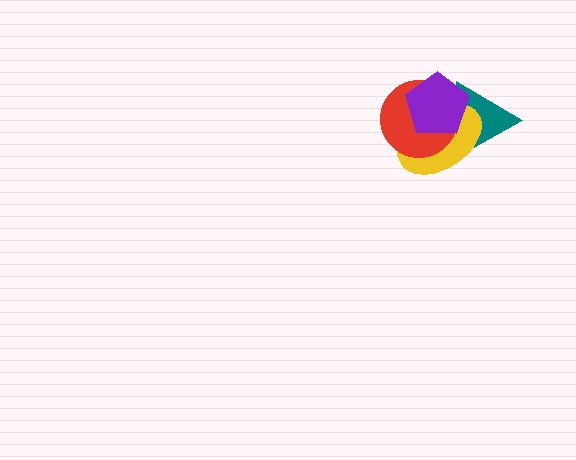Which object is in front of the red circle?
The purple pentagon is in front of the red circle.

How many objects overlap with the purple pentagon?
3 objects overlap with the purple pentagon.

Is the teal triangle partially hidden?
Yes, it is partially covered by another shape.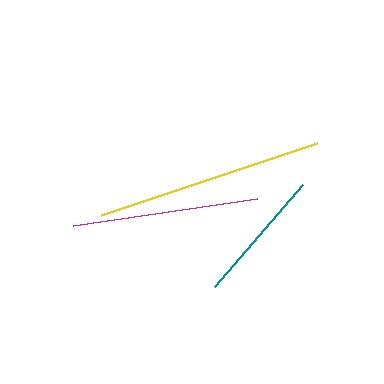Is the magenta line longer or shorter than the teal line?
The magenta line is longer than the teal line.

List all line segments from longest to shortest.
From longest to shortest: yellow, magenta, teal.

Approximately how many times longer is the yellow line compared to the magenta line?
The yellow line is approximately 1.2 times the length of the magenta line.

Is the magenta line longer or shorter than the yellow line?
The yellow line is longer than the magenta line.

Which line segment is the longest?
The yellow line is the longest at approximately 228 pixels.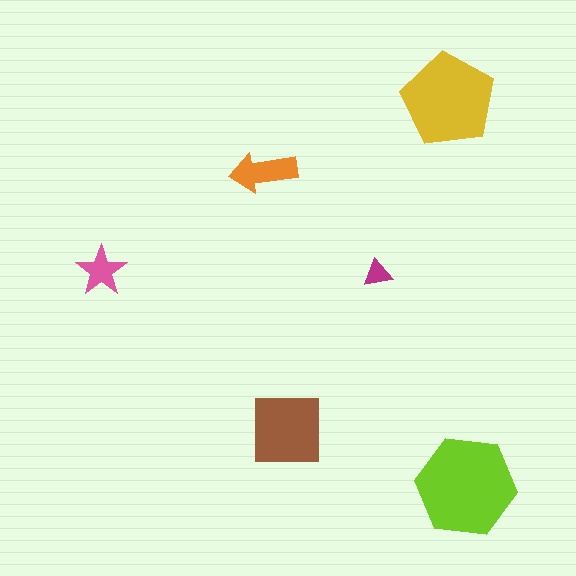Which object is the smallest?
The magenta triangle.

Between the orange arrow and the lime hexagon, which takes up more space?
The lime hexagon.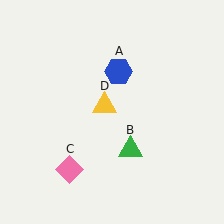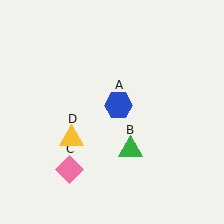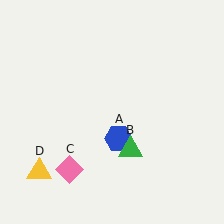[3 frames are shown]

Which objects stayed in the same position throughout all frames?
Green triangle (object B) and pink diamond (object C) remained stationary.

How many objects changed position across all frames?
2 objects changed position: blue hexagon (object A), yellow triangle (object D).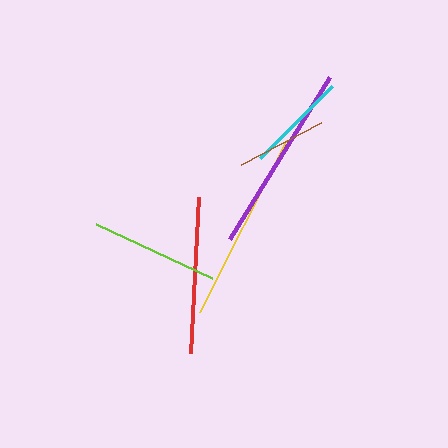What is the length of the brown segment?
The brown segment is approximately 90 pixels long.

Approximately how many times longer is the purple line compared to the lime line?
The purple line is approximately 1.5 times the length of the lime line.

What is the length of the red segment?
The red segment is approximately 157 pixels long.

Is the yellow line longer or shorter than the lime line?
The yellow line is longer than the lime line.